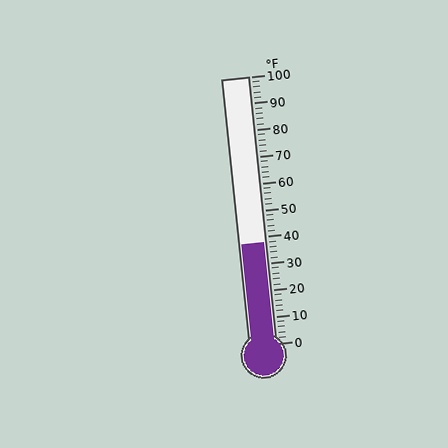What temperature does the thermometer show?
The thermometer shows approximately 38°F.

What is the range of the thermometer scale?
The thermometer scale ranges from 0°F to 100°F.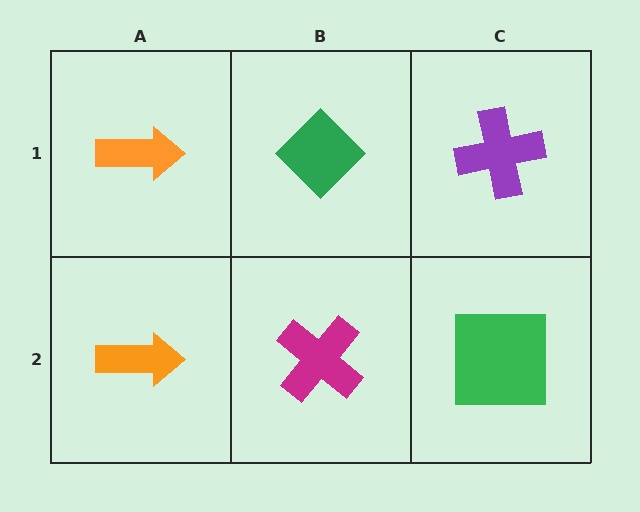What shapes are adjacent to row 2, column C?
A purple cross (row 1, column C), a magenta cross (row 2, column B).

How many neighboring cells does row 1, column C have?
2.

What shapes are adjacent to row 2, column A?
An orange arrow (row 1, column A), a magenta cross (row 2, column B).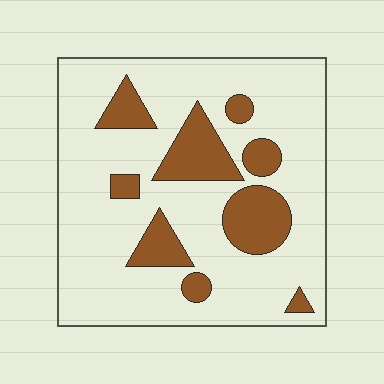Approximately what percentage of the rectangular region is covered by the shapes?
Approximately 20%.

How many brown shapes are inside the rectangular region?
9.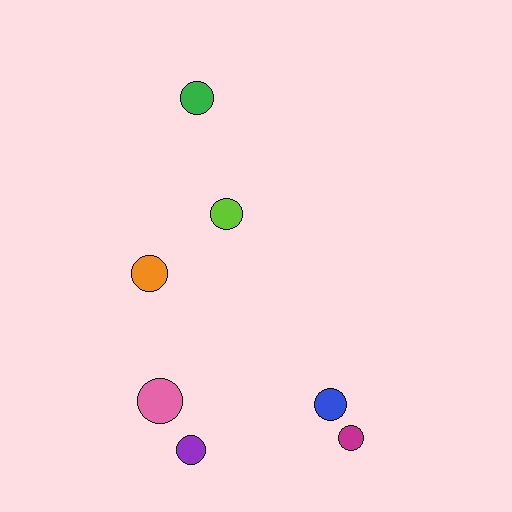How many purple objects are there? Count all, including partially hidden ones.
There is 1 purple object.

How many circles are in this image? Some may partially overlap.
There are 7 circles.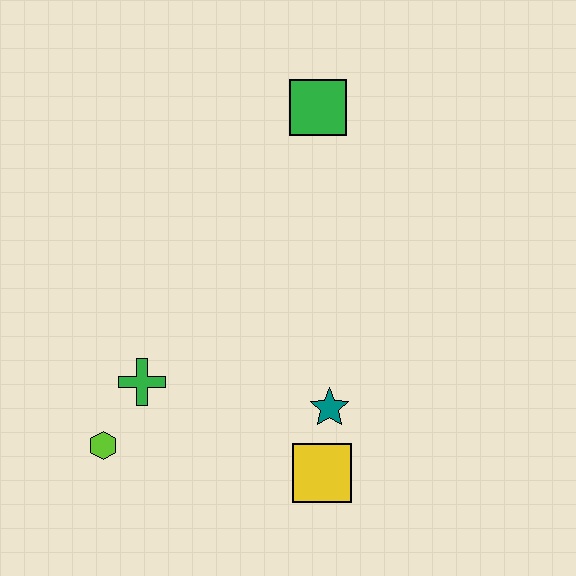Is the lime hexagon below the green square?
Yes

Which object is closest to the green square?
The teal star is closest to the green square.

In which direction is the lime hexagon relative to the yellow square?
The lime hexagon is to the left of the yellow square.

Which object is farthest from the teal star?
The green square is farthest from the teal star.